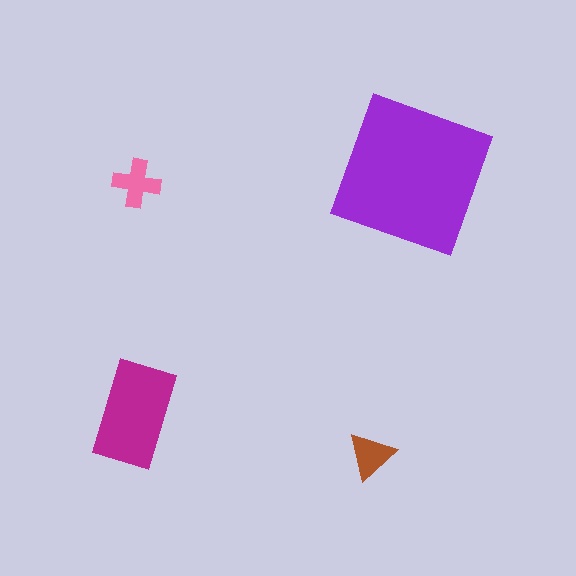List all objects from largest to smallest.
The purple square, the magenta rectangle, the pink cross, the brown triangle.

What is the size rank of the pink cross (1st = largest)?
3rd.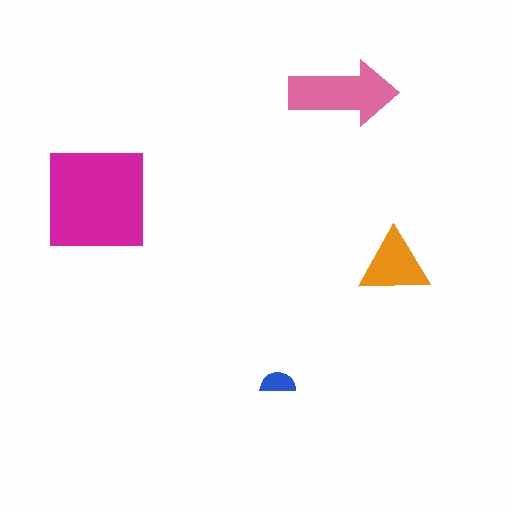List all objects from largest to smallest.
The magenta square, the pink arrow, the orange triangle, the blue semicircle.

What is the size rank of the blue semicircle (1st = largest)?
4th.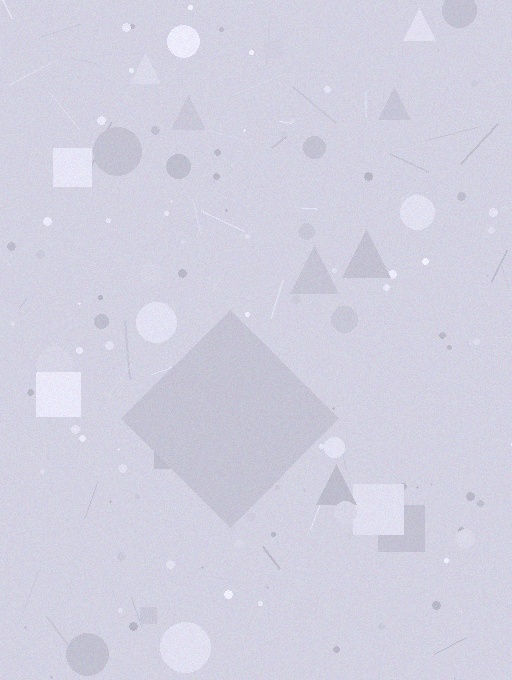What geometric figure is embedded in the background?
A diamond is embedded in the background.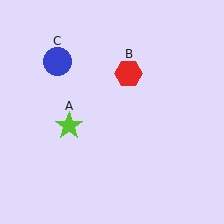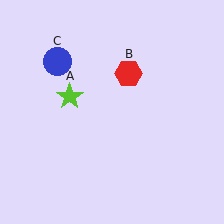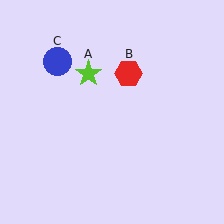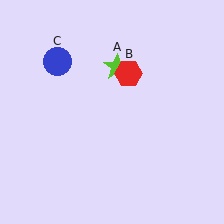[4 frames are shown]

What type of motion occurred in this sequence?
The lime star (object A) rotated clockwise around the center of the scene.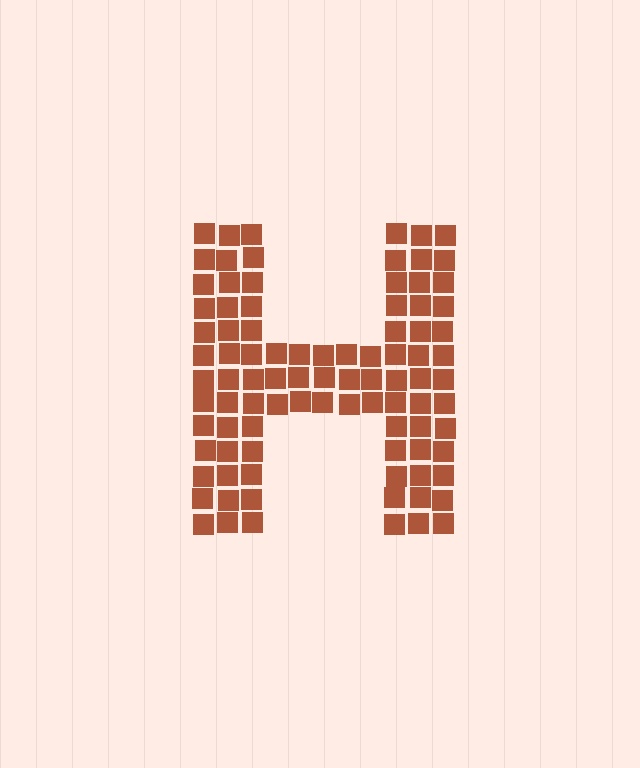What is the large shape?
The large shape is the letter H.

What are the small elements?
The small elements are squares.